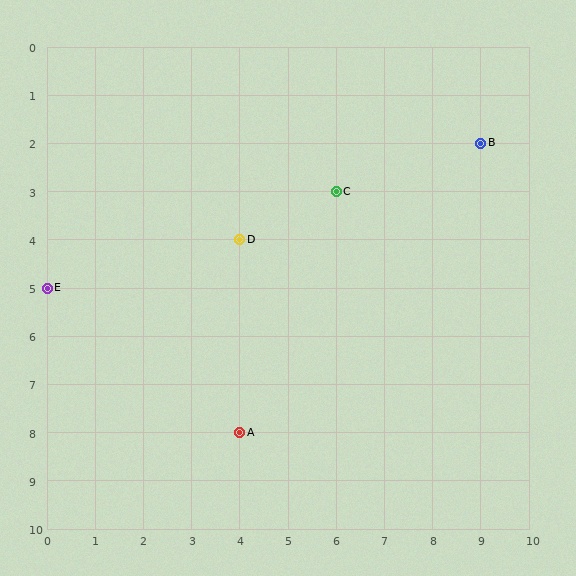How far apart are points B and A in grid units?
Points B and A are 5 columns and 6 rows apart (about 7.8 grid units diagonally).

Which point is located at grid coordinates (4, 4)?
Point D is at (4, 4).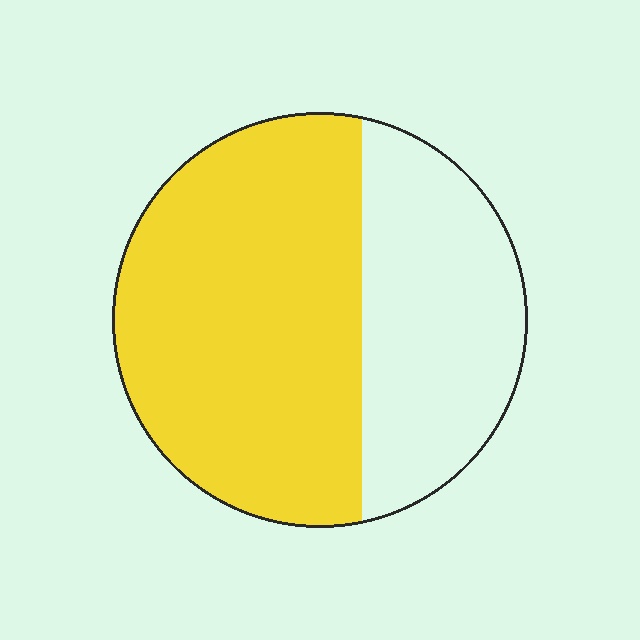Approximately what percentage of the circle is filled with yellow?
Approximately 65%.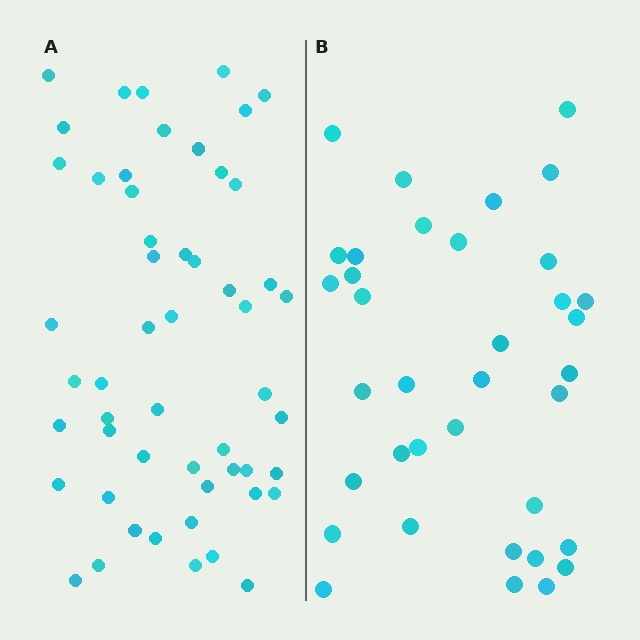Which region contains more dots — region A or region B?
Region A (the left region) has more dots.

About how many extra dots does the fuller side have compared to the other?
Region A has approximately 15 more dots than region B.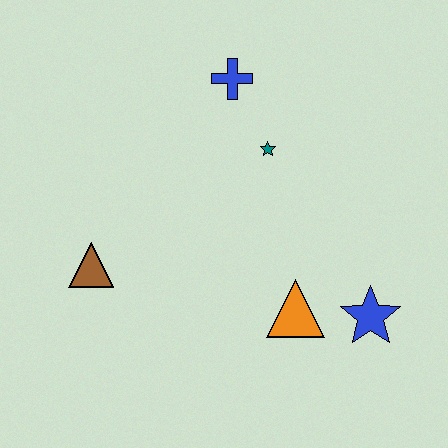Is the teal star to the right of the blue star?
No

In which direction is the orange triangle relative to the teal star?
The orange triangle is below the teal star.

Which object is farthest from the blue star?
The brown triangle is farthest from the blue star.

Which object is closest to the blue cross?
The teal star is closest to the blue cross.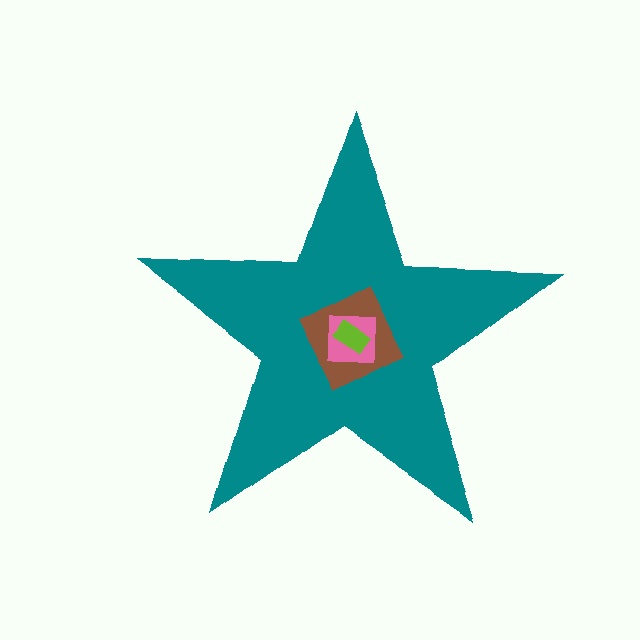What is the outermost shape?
The teal star.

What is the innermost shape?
The lime rectangle.